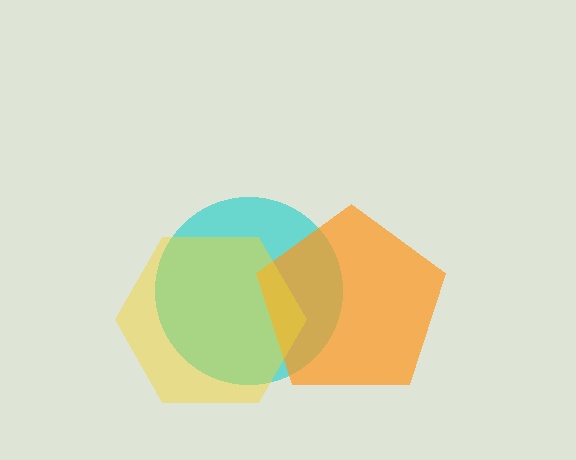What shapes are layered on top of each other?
The layered shapes are: a cyan circle, an orange pentagon, a yellow hexagon.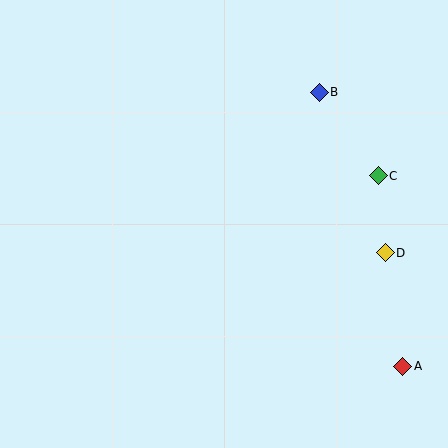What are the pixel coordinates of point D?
Point D is at (385, 253).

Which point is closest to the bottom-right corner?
Point A is closest to the bottom-right corner.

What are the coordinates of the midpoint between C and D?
The midpoint between C and D is at (382, 214).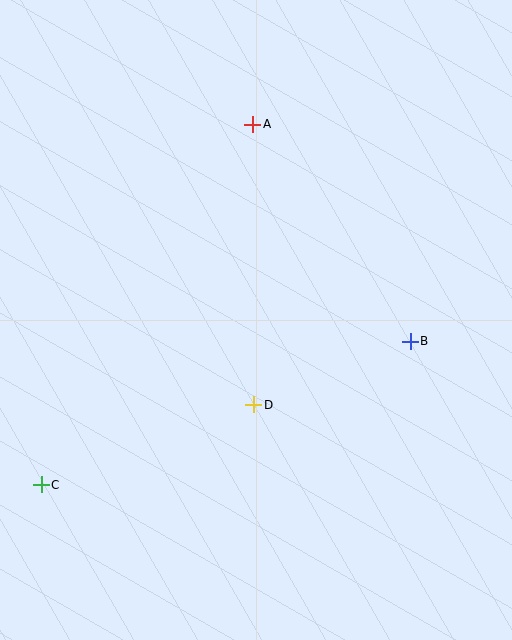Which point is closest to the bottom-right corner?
Point B is closest to the bottom-right corner.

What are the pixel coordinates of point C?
Point C is at (41, 485).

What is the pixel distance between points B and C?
The distance between B and C is 396 pixels.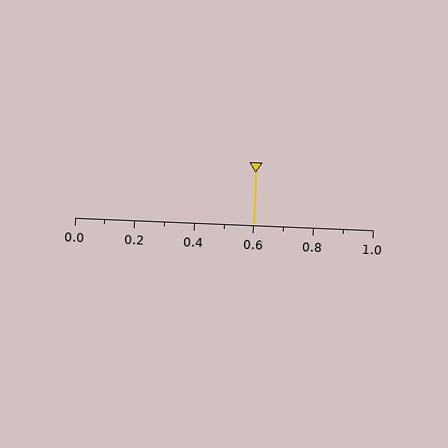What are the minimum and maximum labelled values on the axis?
The axis runs from 0.0 to 1.0.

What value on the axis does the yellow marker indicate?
The marker indicates approximately 0.6.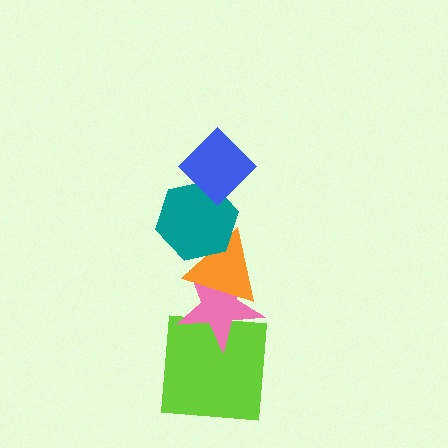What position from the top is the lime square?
The lime square is 5th from the top.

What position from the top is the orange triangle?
The orange triangle is 3rd from the top.